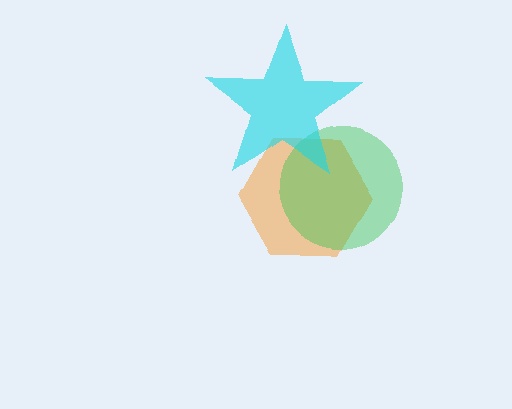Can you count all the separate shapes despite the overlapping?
Yes, there are 3 separate shapes.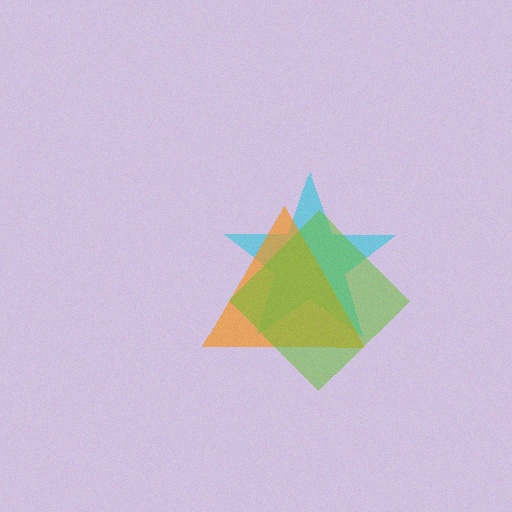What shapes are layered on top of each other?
The layered shapes are: a cyan star, an orange triangle, a lime diamond.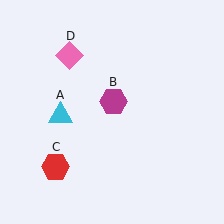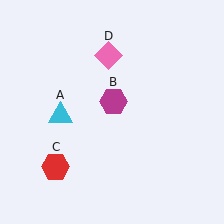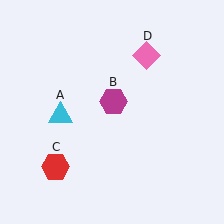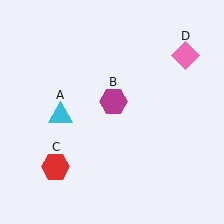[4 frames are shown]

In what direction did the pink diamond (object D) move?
The pink diamond (object D) moved right.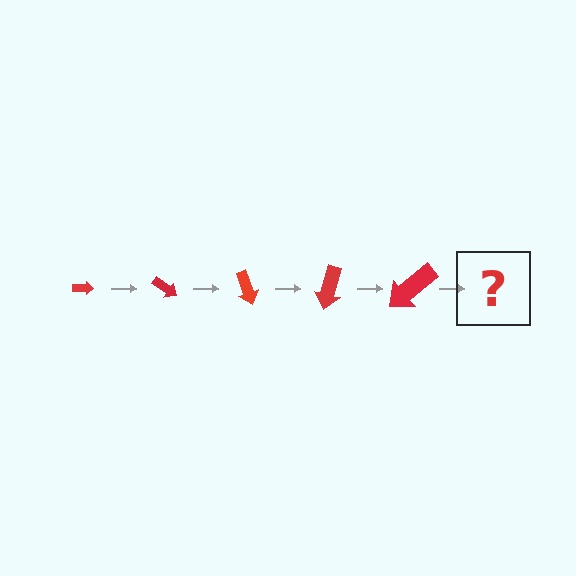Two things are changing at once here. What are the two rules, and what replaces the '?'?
The two rules are that the arrow grows larger each step and it rotates 35 degrees each step. The '?' should be an arrow, larger than the previous one and rotated 175 degrees from the start.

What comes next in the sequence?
The next element should be an arrow, larger than the previous one and rotated 175 degrees from the start.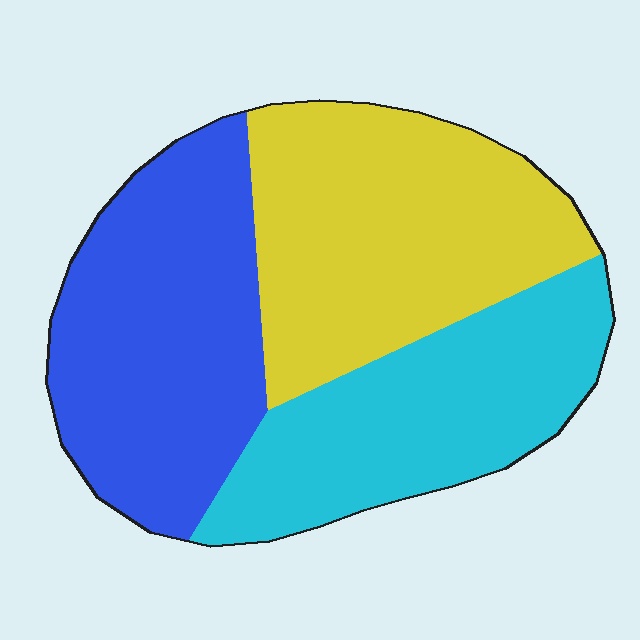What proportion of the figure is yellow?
Yellow takes up between a quarter and a half of the figure.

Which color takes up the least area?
Cyan, at roughly 30%.